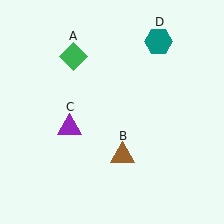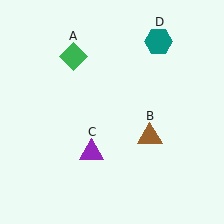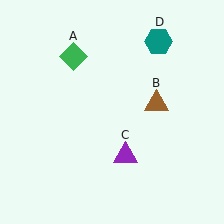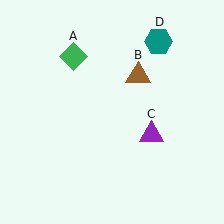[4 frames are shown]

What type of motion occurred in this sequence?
The brown triangle (object B), purple triangle (object C) rotated counterclockwise around the center of the scene.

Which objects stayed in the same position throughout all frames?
Green diamond (object A) and teal hexagon (object D) remained stationary.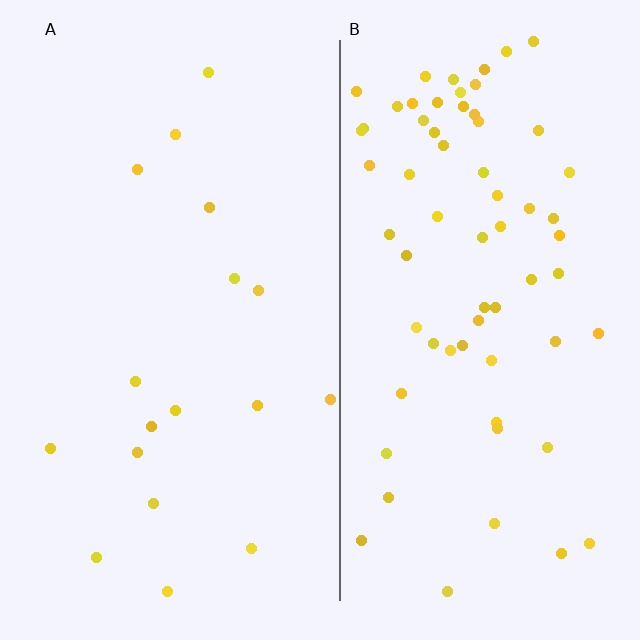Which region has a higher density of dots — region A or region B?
B (the right).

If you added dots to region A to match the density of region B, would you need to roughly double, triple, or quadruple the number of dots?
Approximately quadruple.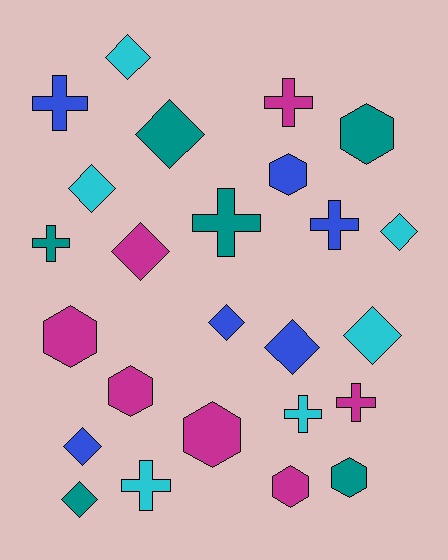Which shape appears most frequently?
Diamond, with 10 objects.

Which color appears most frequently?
Magenta, with 7 objects.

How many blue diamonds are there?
There are 3 blue diamonds.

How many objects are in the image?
There are 25 objects.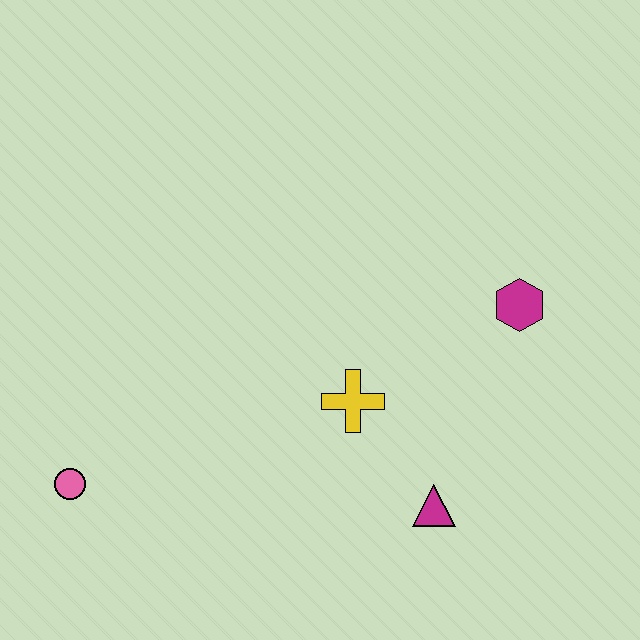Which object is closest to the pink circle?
The yellow cross is closest to the pink circle.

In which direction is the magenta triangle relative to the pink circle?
The magenta triangle is to the right of the pink circle.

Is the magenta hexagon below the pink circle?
No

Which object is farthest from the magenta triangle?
The pink circle is farthest from the magenta triangle.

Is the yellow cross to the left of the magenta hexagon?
Yes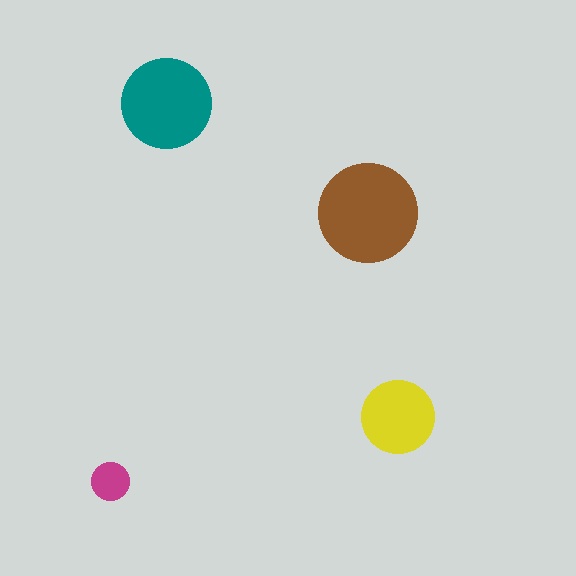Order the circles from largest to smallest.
the brown one, the teal one, the yellow one, the magenta one.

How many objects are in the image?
There are 4 objects in the image.